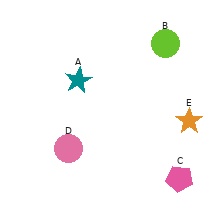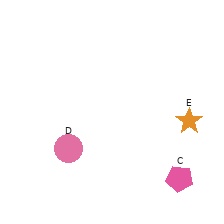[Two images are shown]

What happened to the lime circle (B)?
The lime circle (B) was removed in Image 2. It was in the top-right area of Image 1.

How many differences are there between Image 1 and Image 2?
There are 2 differences between the two images.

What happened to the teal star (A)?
The teal star (A) was removed in Image 2. It was in the top-left area of Image 1.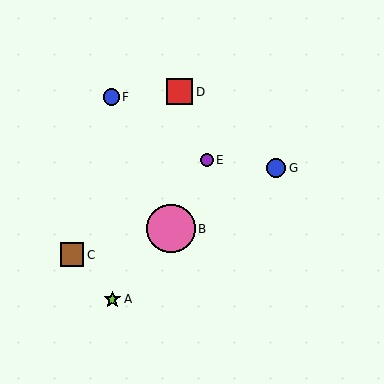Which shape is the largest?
The pink circle (labeled B) is the largest.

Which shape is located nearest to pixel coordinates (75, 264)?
The brown square (labeled C) at (72, 255) is nearest to that location.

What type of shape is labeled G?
Shape G is a blue circle.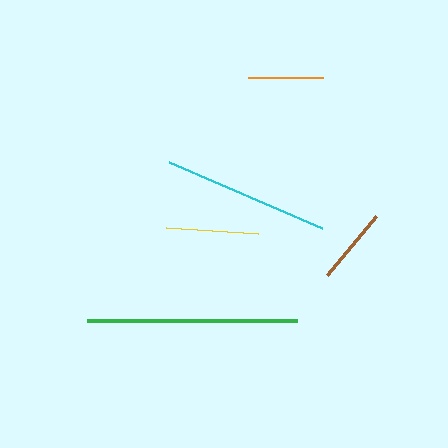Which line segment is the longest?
The green line is the longest at approximately 210 pixels.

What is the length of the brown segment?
The brown segment is approximately 76 pixels long.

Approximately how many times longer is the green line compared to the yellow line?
The green line is approximately 2.3 times the length of the yellow line.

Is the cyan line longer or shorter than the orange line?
The cyan line is longer than the orange line.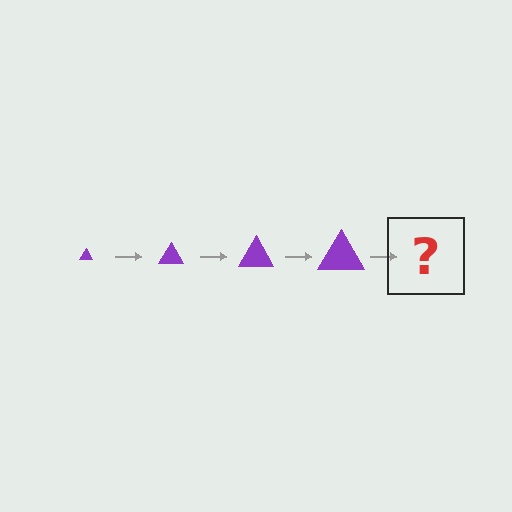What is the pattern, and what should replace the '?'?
The pattern is that the triangle gets progressively larger each step. The '?' should be a purple triangle, larger than the previous one.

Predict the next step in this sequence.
The next step is a purple triangle, larger than the previous one.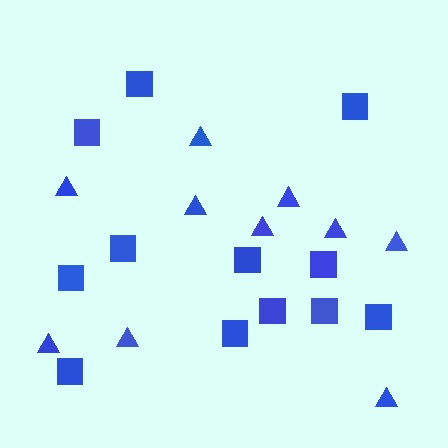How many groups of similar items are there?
There are 2 groups: one group of squares (12) and one group of triangles (10).